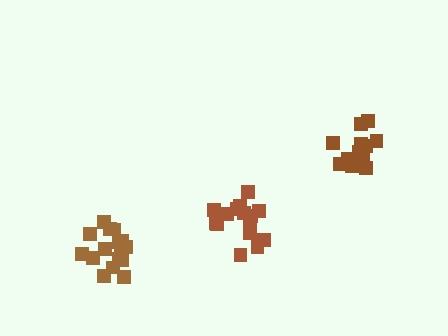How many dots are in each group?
Group 1: 16 dots, Group 2: 15 dots, Group 3: 16 dots (47 total).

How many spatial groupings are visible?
There are 3 spatial groupings.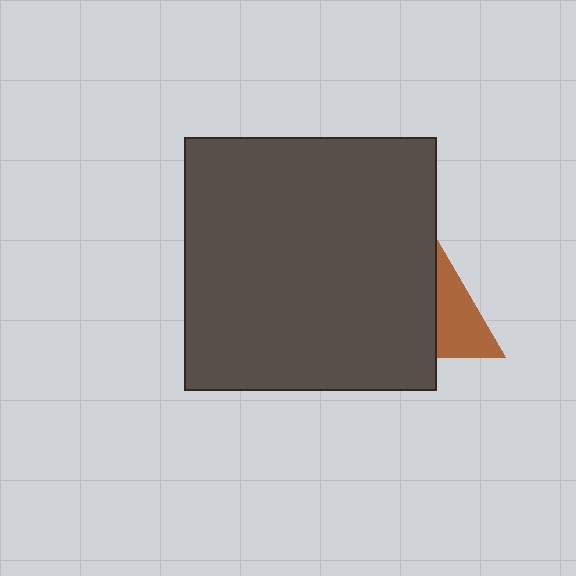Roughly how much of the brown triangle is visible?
About half of it is visible (roughly 50%).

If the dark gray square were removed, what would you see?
You would see the complete brown triangle.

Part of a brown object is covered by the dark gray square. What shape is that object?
It is a triangle.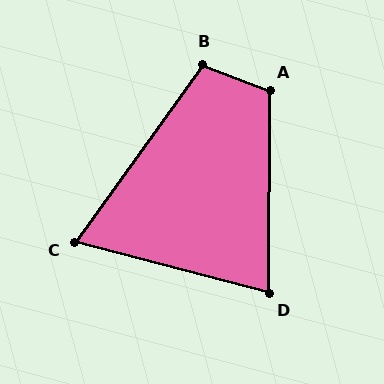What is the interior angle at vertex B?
Approximately 105 degrees (obtuse).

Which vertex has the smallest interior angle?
C, at approximately 69 degrees.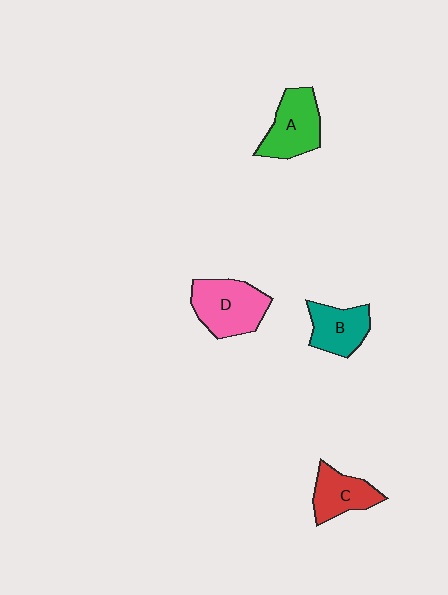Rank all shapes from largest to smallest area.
From largest to smallest: D (pink), A (green), B (teal), C (red).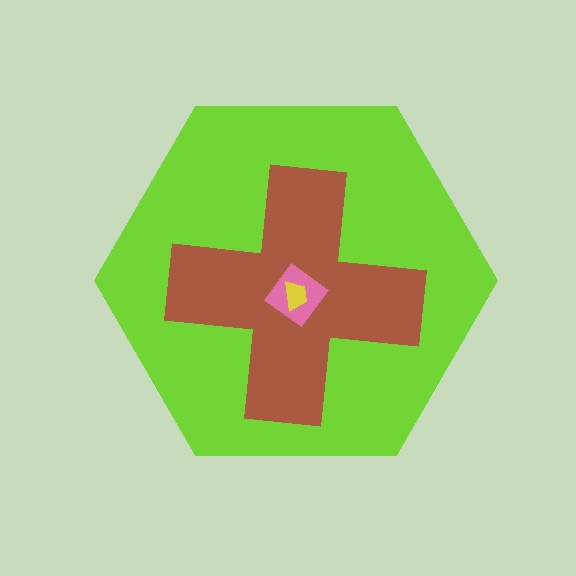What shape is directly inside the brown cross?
The pink diamond.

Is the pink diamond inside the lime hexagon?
Yes.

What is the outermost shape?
The lime hexagon.